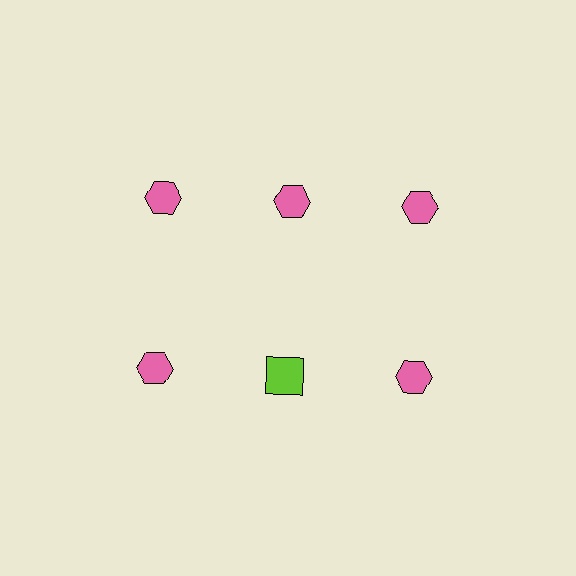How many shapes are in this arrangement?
There are 6 shapes arranged in a grid pattern.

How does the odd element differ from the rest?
It differs in both color (lime instead of pink) and shape (square instead of hexagon).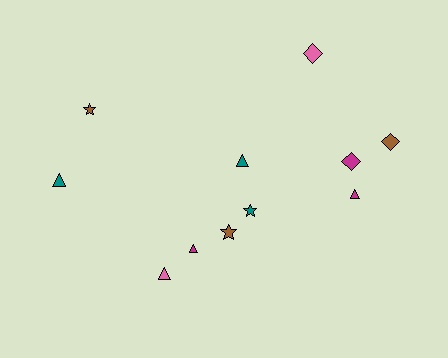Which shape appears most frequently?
Triangle, with 5 objects.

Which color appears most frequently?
Brown, with 3 objects.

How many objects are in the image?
There are 11 objects.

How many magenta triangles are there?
There are 2 magenta triangles.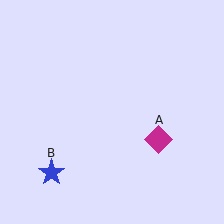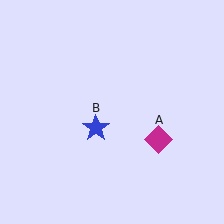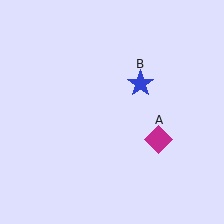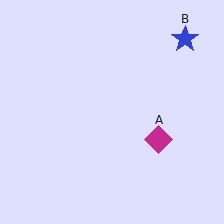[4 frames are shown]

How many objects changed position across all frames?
1 object changed position: blue star (object B).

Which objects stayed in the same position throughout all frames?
Magenta diamond (object A) remained stationary.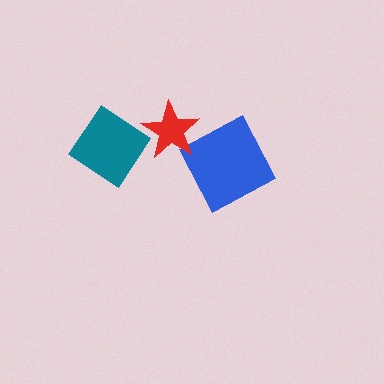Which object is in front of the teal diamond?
The red star is in front of the teal diamond.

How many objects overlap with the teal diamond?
1 object overlaps with the teal diamond.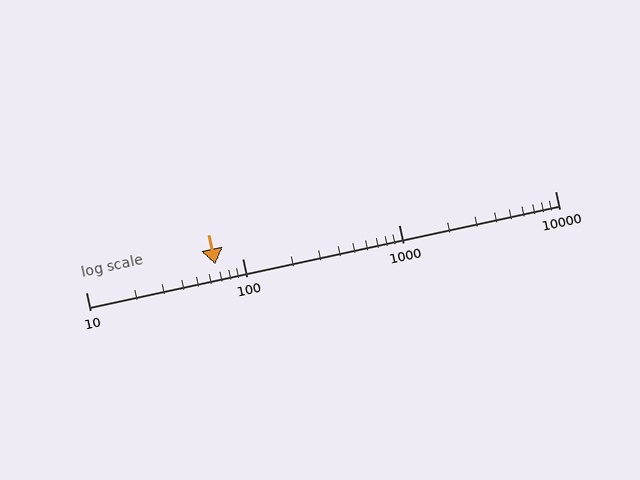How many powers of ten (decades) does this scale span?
The scale spans 3 decades, from 10 to 10000.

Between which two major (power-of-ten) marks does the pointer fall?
The pointer is between 10 and 100.